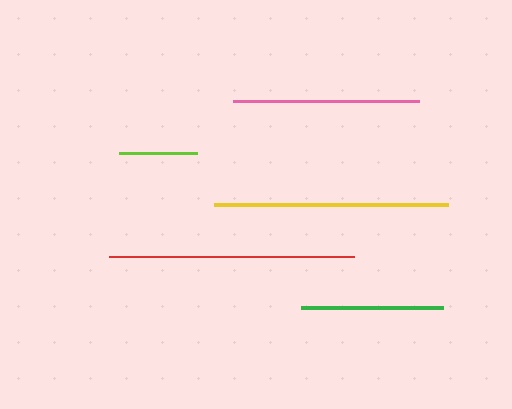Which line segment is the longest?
The red line is the longest at approximately 246 pixels.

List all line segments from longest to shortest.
From longest to shortest: red, yellow, pink, green, lime.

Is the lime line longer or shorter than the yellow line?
The yellow line is longer than the lime line.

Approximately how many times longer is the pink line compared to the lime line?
The pink line is approximately 2.4 times the length of the lime line.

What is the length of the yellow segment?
The yellow segment is approximately 234 pixels long.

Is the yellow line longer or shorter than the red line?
The red line is longer than the yellow line.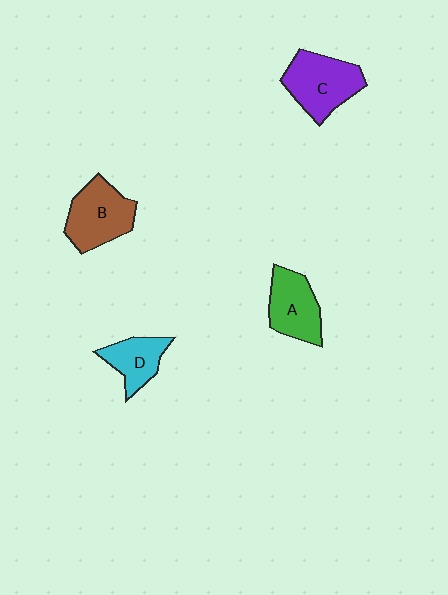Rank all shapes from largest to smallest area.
From largest to smallest: C (purple), B (brown), A (green), D (cyan).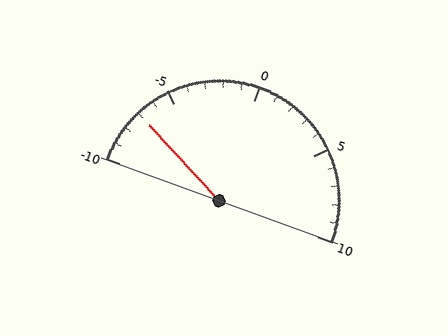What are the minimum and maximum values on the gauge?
The gauge ranges from -10 to 10.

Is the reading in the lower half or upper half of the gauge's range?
The reading is in the lower half of the range (-10 to 10).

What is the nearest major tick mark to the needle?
The nearest major tick mark is -5.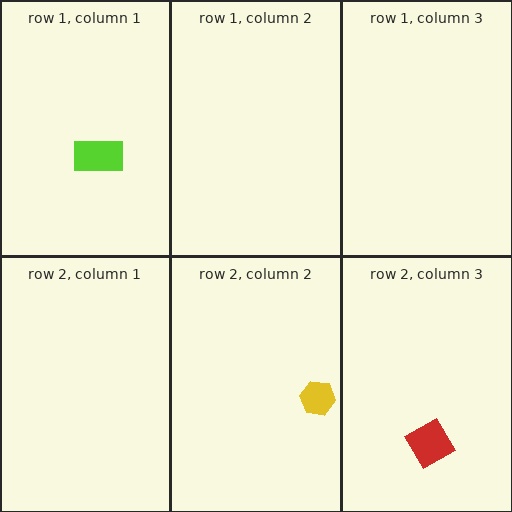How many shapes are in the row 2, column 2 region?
1.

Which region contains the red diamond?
The row 2, column 3 region.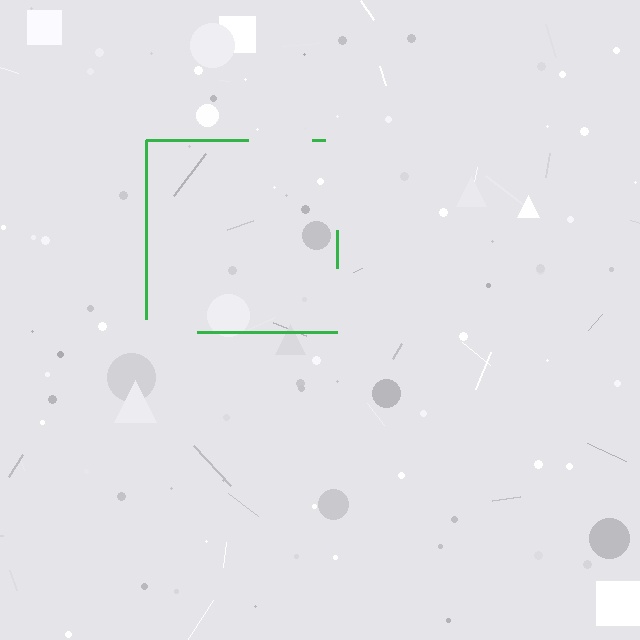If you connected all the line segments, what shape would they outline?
They would outline a square.